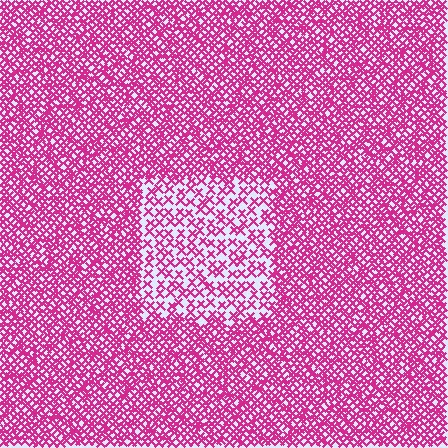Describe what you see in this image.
The image contains small magenta elements arranged at two different densities. A rectangle-shaped region is visible where the elements are less densely packed than the surrounding area.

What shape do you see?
I see a rectangle.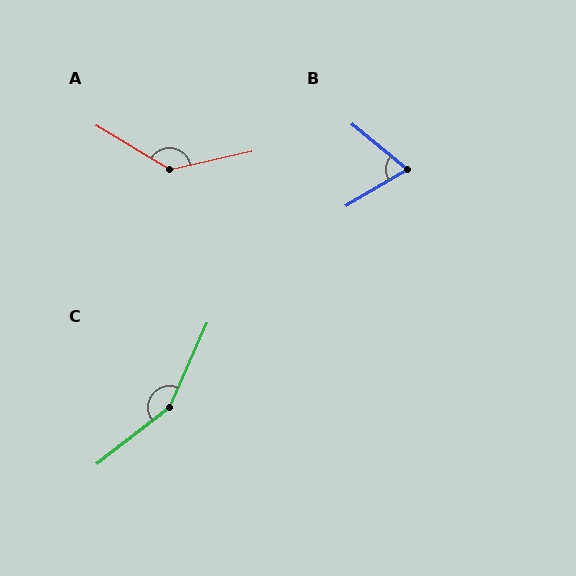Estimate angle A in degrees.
Approximately 137 degrees.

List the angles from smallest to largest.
B (70°), A (137°), C (152°).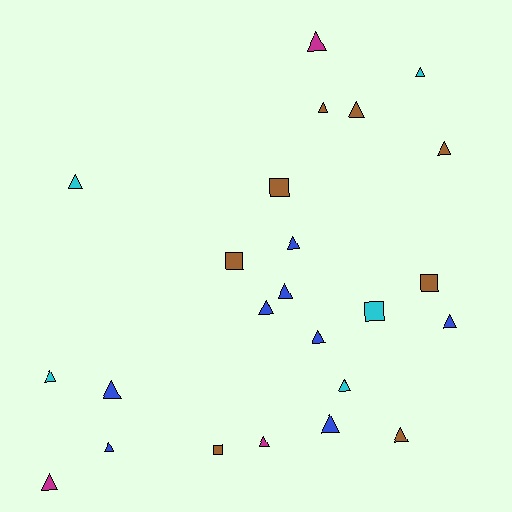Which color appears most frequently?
Blue, with 8 objects.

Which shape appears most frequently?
Triangle, with 19 objects.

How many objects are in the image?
There are 24 objects.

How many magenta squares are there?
There are no magenta squares.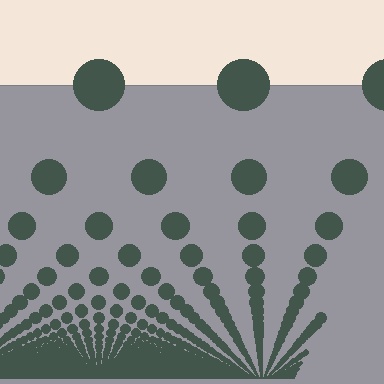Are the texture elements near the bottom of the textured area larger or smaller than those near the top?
Smaller. The gradient is inverted — elements near the bottom are smaller and denser.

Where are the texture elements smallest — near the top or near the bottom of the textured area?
Near the bottom.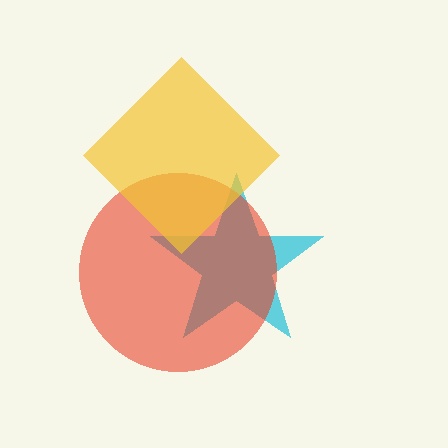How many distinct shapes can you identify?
There are 3 distinct shapes: a cyan star, a red circle, a yellow diamond.